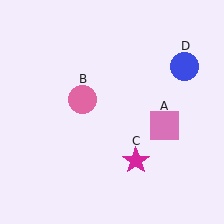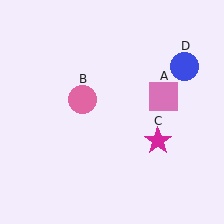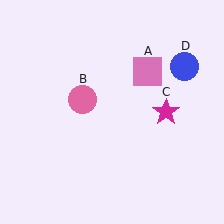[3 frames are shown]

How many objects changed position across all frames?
2 objects changed position: pink square (object A), magenta star (object C).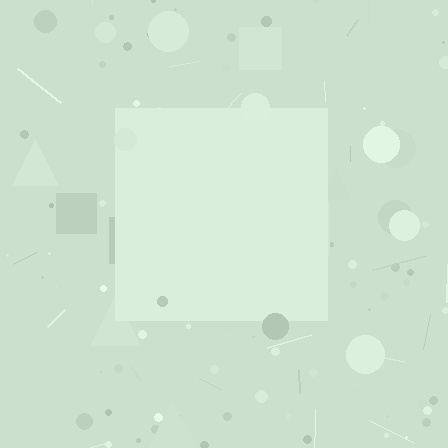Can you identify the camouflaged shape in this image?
The camouflaged shape is a square.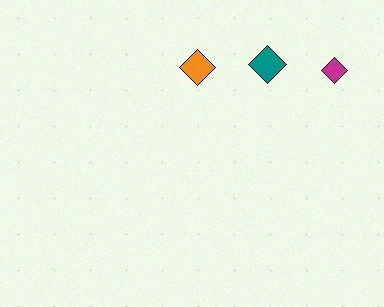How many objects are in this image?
There are 3 objects.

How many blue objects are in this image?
There are no blue objects.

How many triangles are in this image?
There are no triangles.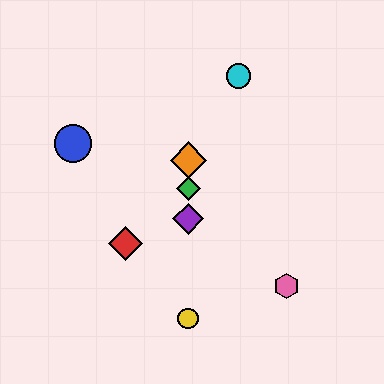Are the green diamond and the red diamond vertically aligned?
No, the green diamond is at x≈188 and the red diamond is at x≈126.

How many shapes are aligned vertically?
4 shapes (the green diamond, the yellow circle, the purple diamond, the orange diamond) are aligned vertically.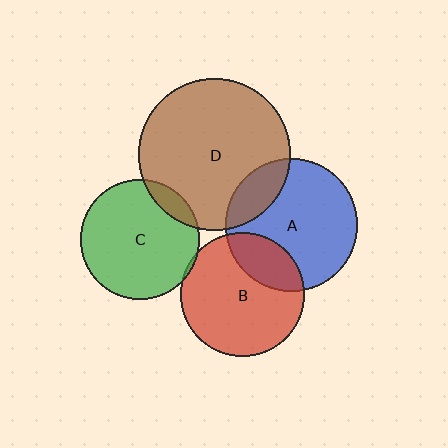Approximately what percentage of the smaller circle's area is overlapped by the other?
Approximately 5%.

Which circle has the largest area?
Circle D (brown).